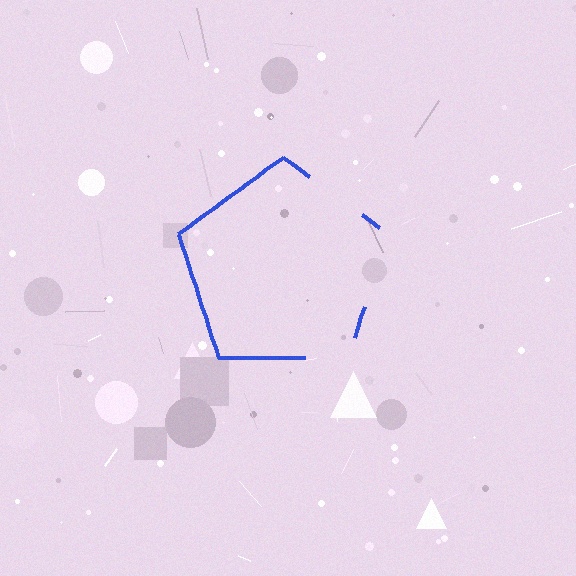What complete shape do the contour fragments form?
The contour fragments form a pentagon.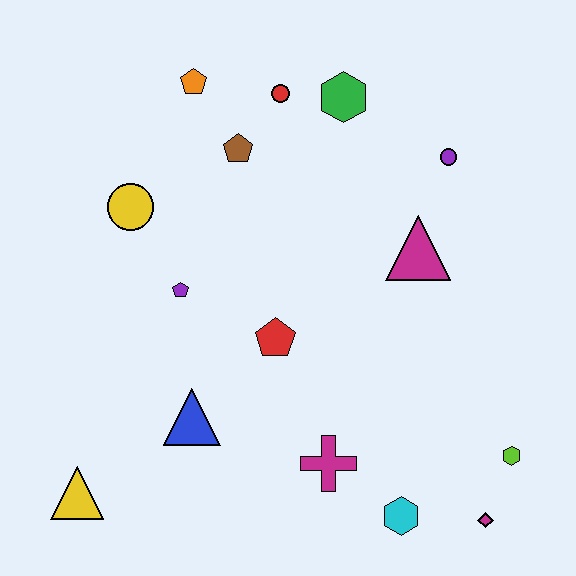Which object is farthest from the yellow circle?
The magenta diamond is farthest from the yellow circle.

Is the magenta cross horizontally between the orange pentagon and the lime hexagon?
Yes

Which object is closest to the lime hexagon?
The magenta diamond is closest to the lime hexagon.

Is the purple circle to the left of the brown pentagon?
No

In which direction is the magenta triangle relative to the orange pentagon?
The magenta triangle is to the right of the orange pentagon.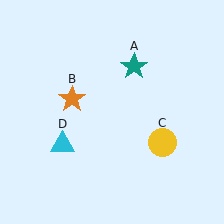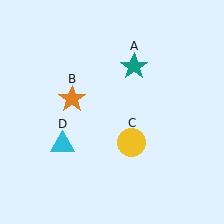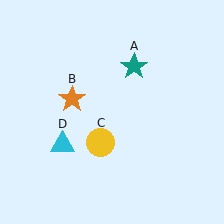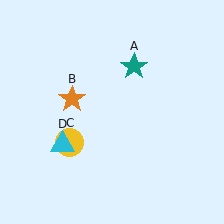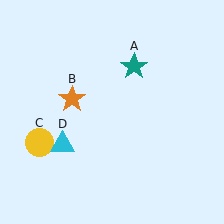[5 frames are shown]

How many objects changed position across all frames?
1 object changed position: yellow circle (object C).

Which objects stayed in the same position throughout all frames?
Teal star (object A) and orange star (object B) and cyan triangle (object D) remained stationary.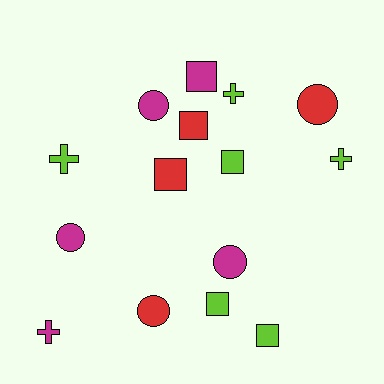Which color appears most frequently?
Lime, with 6 objects.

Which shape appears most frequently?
Square, with 6 objects.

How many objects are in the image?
There are 15 objects.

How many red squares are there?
There are 2 red squares.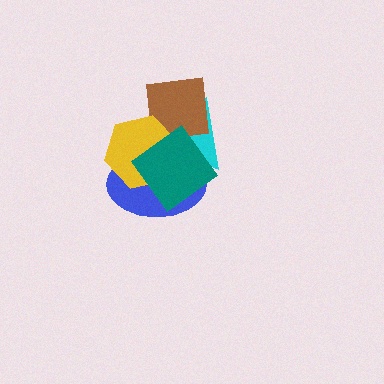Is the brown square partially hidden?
Yes, it is partially covered by another shape.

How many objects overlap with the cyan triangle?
4 objects overlap with the cyan triangle.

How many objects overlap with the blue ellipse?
3 objects overlap with the blue ellipse.